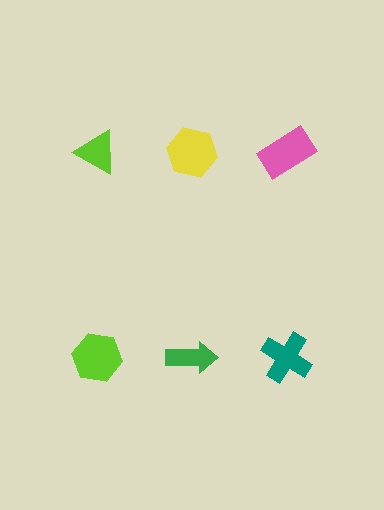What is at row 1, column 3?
A pink rectangle.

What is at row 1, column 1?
A lime triangle.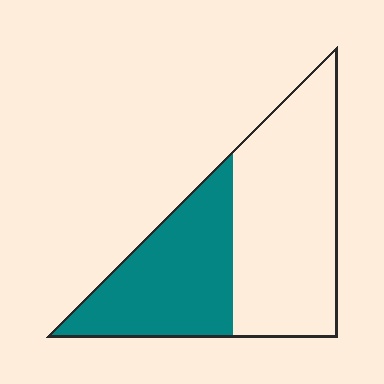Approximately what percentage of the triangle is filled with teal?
Approximately 40%.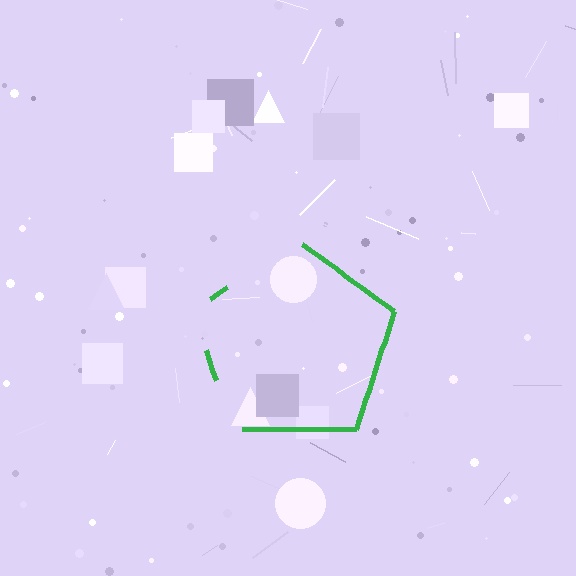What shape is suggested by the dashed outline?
The dashed outline suggests a pentagon.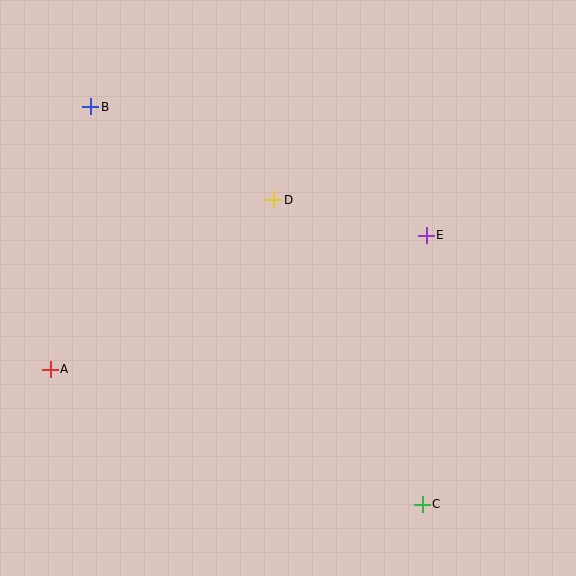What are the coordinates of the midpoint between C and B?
The midpoint between C and B is at (257, 306).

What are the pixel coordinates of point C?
Point C is at (422, 504).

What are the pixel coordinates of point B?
Point B is at (91, 107).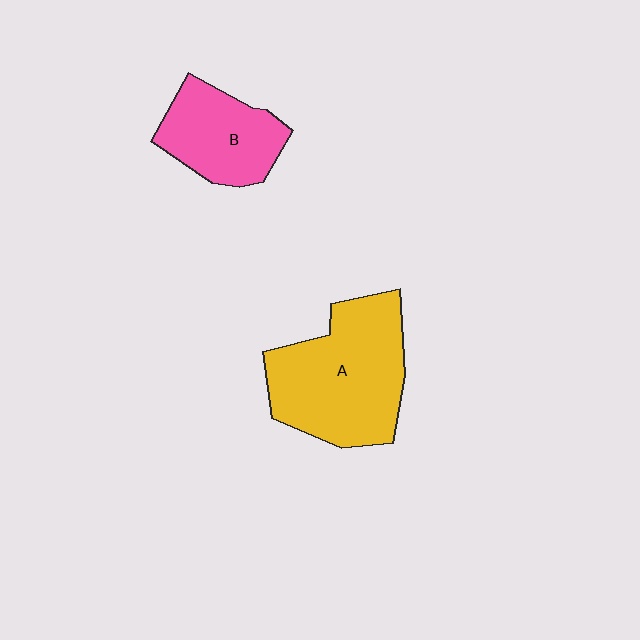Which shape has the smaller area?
Shape B (pink).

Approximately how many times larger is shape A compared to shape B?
Approximately 1.7 times.